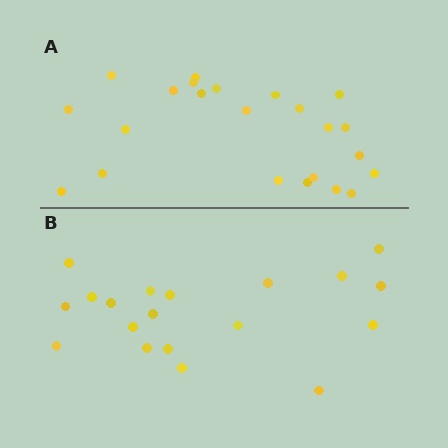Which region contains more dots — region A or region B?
Region A (the top region) has more dots.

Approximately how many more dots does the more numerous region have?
Region A has about 4 more dots than region B.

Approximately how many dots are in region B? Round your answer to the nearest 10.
About 20 dots. (The exact count is 19, which rounds to 20.)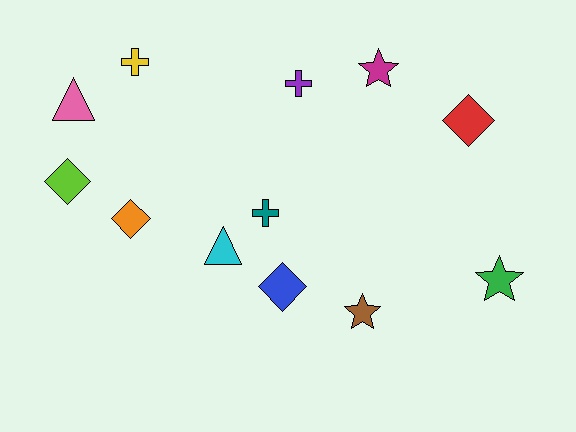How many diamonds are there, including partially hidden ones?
There are 4 diamonds.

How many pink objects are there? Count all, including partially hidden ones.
There is 1 pink object.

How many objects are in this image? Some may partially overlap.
There are 12 objects.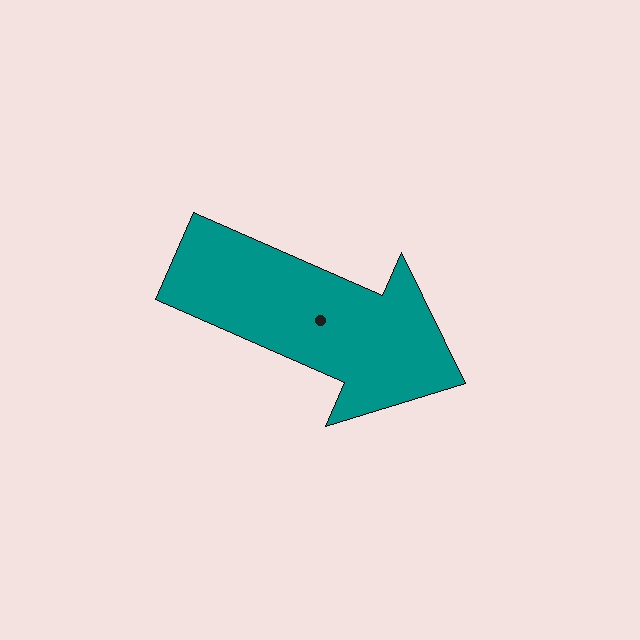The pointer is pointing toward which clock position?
Roughly 4 o'clock.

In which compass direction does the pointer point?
Southeast.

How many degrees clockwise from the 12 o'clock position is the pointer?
Approximately 114 degrees.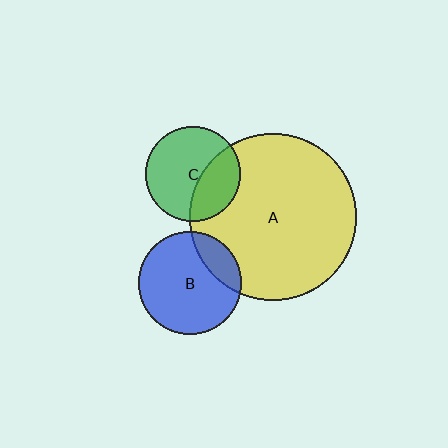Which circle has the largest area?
Circle A (yellow).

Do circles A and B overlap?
Yes.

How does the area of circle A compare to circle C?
Approximately 3.1 times.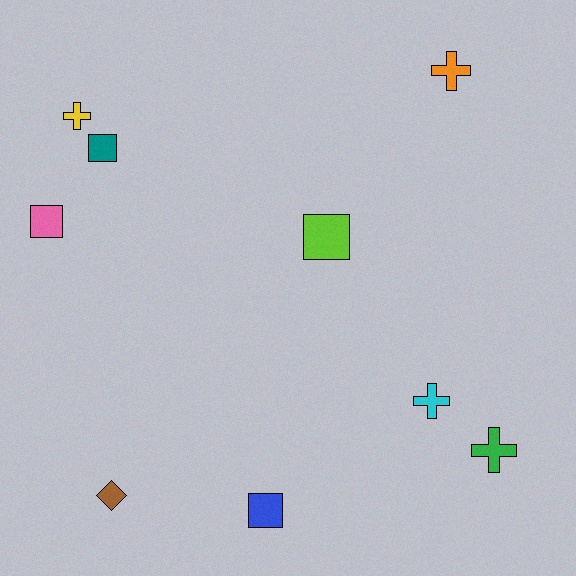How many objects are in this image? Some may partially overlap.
There are 9 objects.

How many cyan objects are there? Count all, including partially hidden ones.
There is 1 cyan object.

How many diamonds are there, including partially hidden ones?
There is 1 diamond.